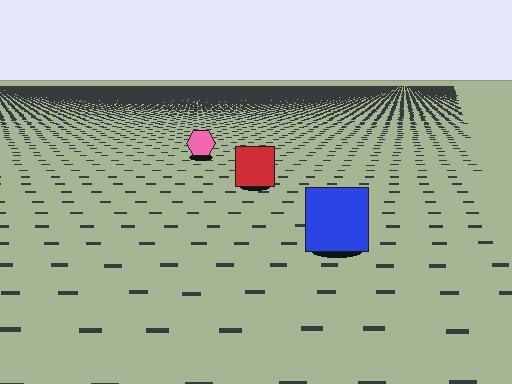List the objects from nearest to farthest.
From nearest to farthest: the blue square, the red square, the pink hexagon.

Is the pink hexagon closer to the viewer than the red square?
No. The red square is closer — you can tell from the texture gradient: the ground texture is coarser near it.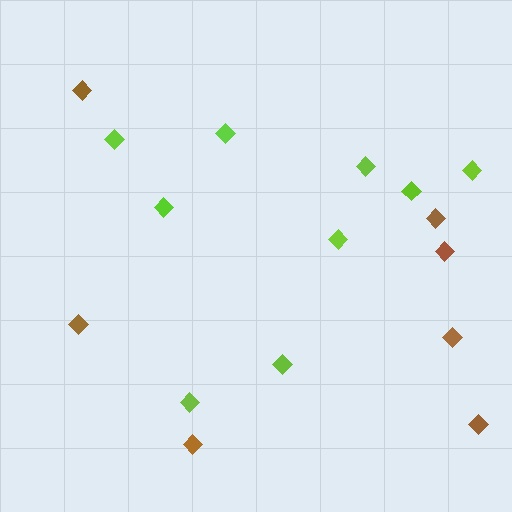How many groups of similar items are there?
There are 2 groups: one group of brown diamonds (7) and one group of lime diamonds (9).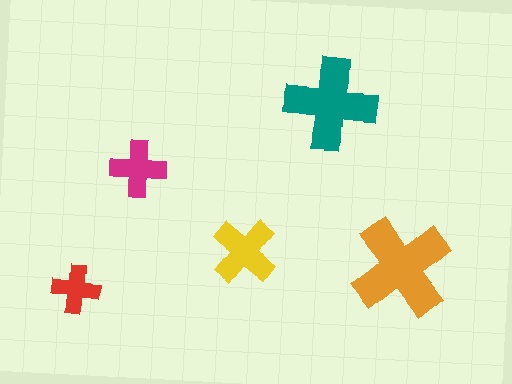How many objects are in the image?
There are 5 objects in the image.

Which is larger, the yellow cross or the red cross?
The yellow one.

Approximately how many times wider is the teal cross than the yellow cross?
About 1.5 times wider.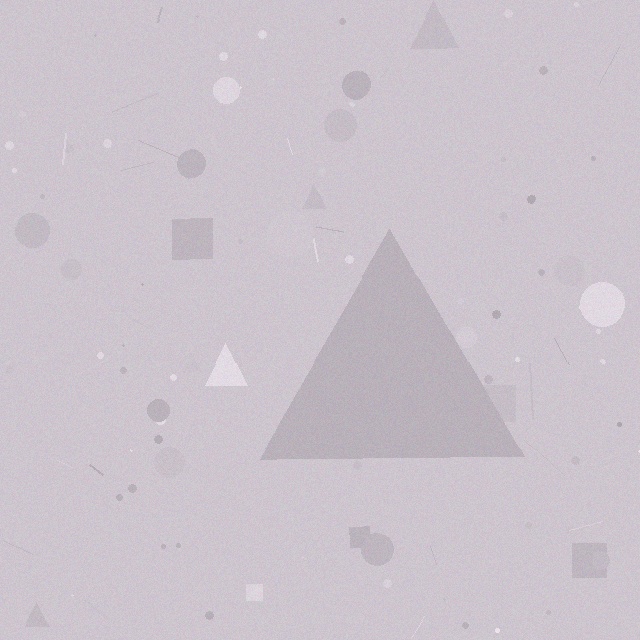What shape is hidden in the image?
A triangle is hidden in the image.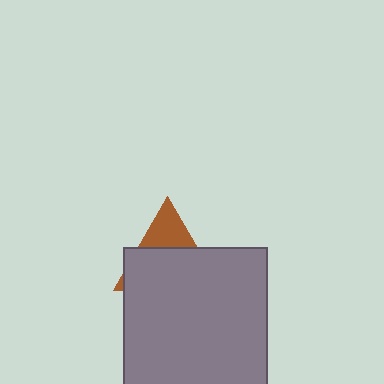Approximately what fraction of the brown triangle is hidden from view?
Roughly 69% of the brown triangle is hidden behind the gray square.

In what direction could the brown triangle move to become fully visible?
The brown triangle could move up. That would shift it out from behind the gray square entirely.